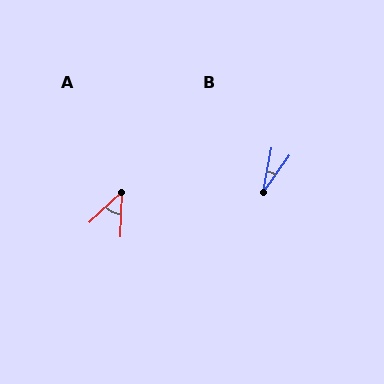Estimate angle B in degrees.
Approximately 25 degrees.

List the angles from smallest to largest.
B (25°), A (45°).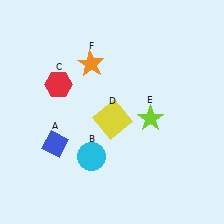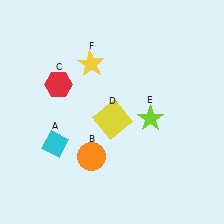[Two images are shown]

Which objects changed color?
A changed from blue to cyan. B changed from cyan to orange. F changed from orange to yellow.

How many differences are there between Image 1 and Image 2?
There are 3 differences between the two images.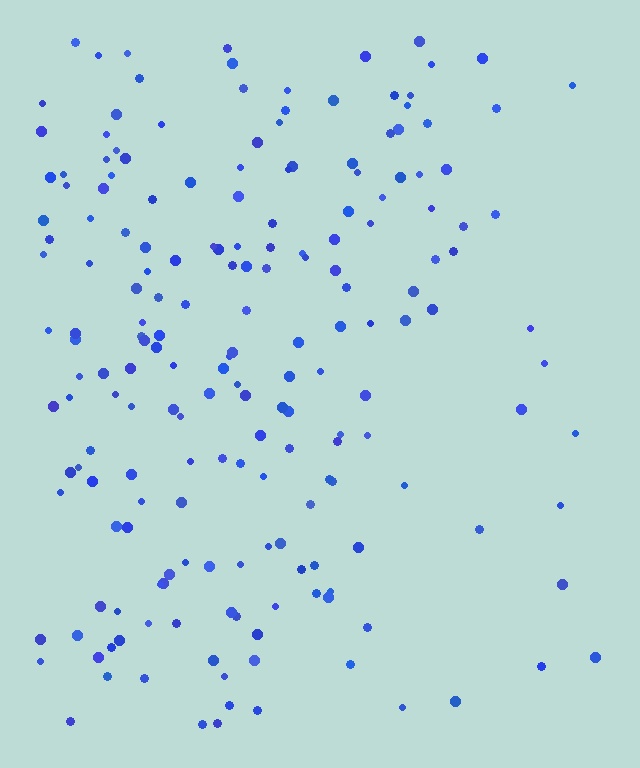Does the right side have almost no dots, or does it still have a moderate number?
Still a moderate number, just noticeably fewer than the left.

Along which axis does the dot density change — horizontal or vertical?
Horizontal.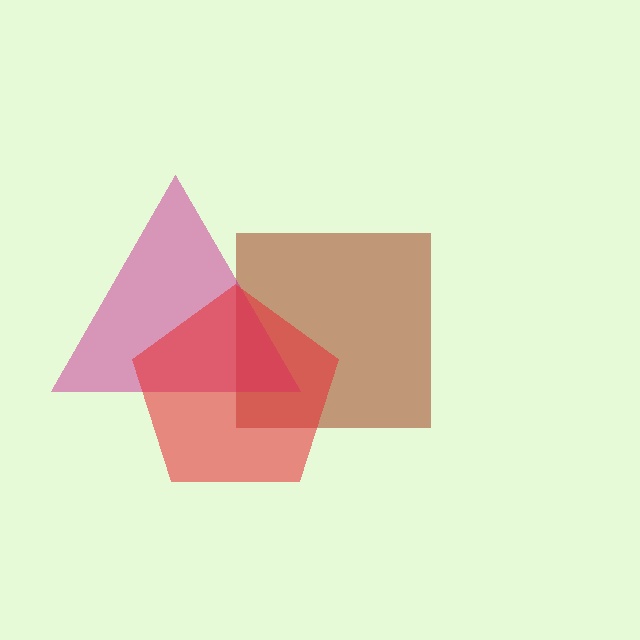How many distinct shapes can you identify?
There are 3 distinct shapes: a brown square, a magenta triangle, a red pentagon.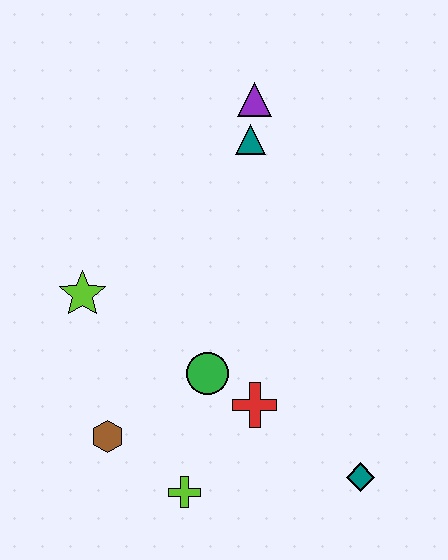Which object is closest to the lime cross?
The brown hexagon is closest to the lime cross.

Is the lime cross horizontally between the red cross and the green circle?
No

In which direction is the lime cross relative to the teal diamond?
The lime cross is to the left of the teal diamond.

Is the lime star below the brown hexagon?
No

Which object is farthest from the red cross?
The purple triangle is farthest from the red cross.